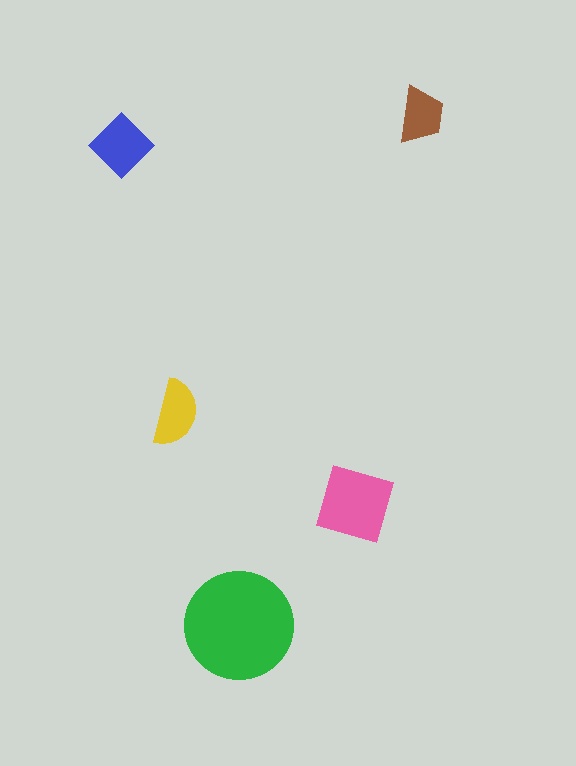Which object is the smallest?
The brown trapezoid.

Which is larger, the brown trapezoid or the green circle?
The green circle.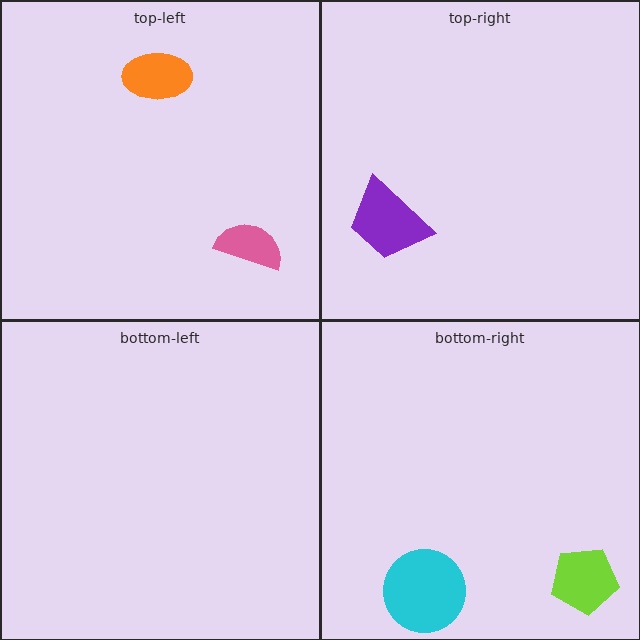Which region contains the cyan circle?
The bottom-right region.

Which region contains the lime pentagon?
The bottom-right region.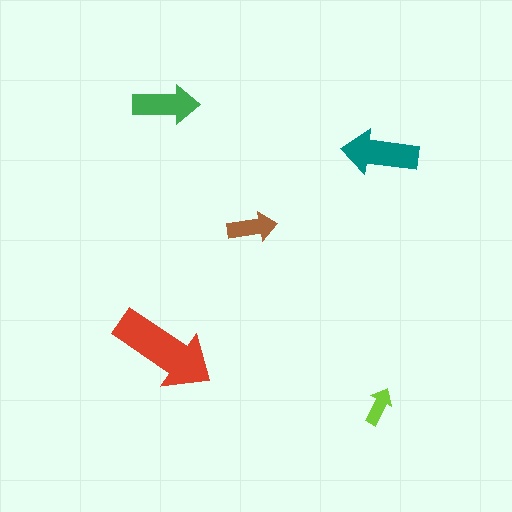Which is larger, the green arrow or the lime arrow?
The green one.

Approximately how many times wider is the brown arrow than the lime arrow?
About 1.5 times wider.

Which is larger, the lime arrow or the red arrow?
The red one.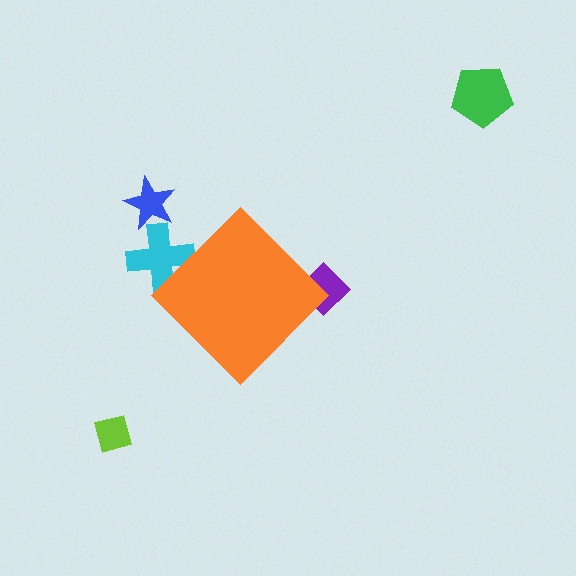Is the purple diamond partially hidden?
Yes, the purple diamond is partially hidden behind the orange diamond.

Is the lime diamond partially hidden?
No, the lime diamond is fully visible.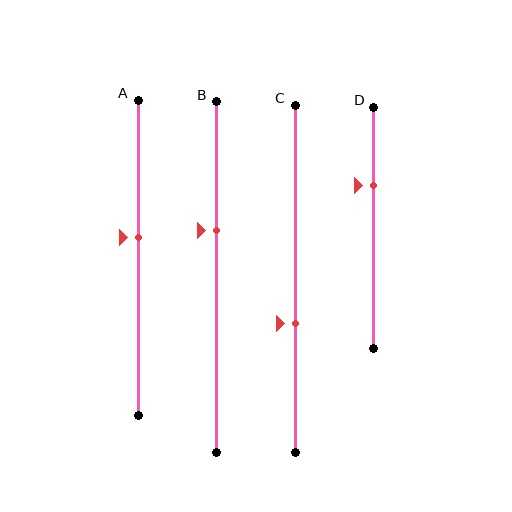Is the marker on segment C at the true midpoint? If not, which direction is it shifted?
No, the marker on segment C is shifted downward by about 13% of the segment length.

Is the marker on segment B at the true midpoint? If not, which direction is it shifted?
No, the marker on segment B is shifted upward by about 13% of the segment length.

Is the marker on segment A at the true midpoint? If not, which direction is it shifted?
No, the marker on segment A is shifted upward by about 6% of the segment length.